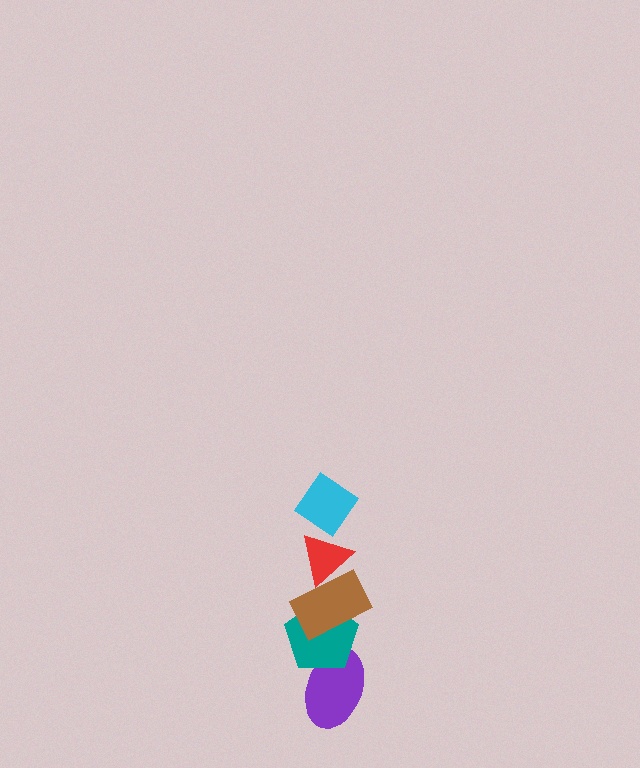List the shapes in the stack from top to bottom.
From top to bottom: the cyan diamond, the red triangle, the brown rectangle, the teal pentagon, the purple ellipse.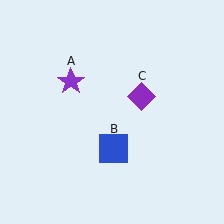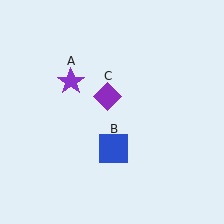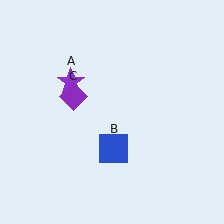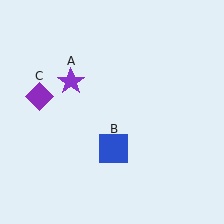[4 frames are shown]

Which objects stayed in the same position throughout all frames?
Purple star (object A) and blue square (object B) remained stationary.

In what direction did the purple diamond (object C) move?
The purple diamond (object C) moved left.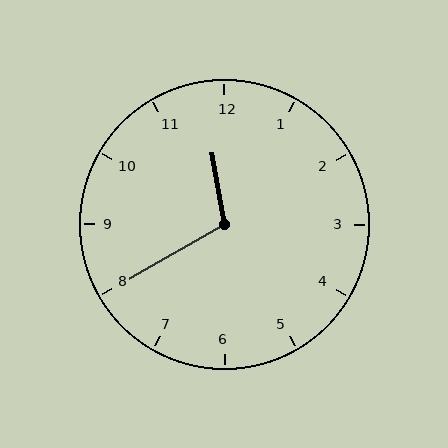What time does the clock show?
11:40.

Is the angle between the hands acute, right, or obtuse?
It is obtuse.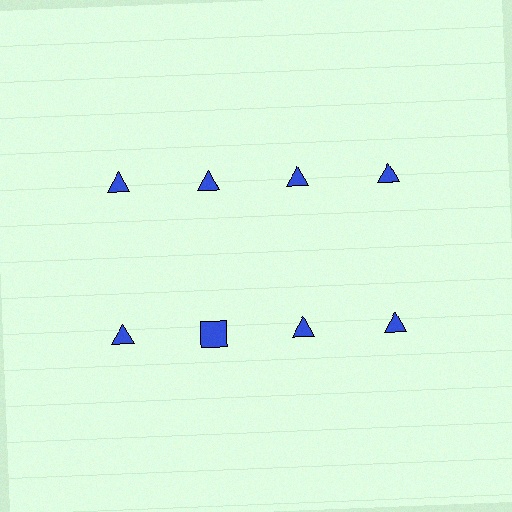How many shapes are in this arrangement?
There are 8 shapes arranged in a grid pattern.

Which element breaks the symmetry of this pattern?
The blue square in the second row, second from left column breaks the symmetry. All other shapes are blue triangles.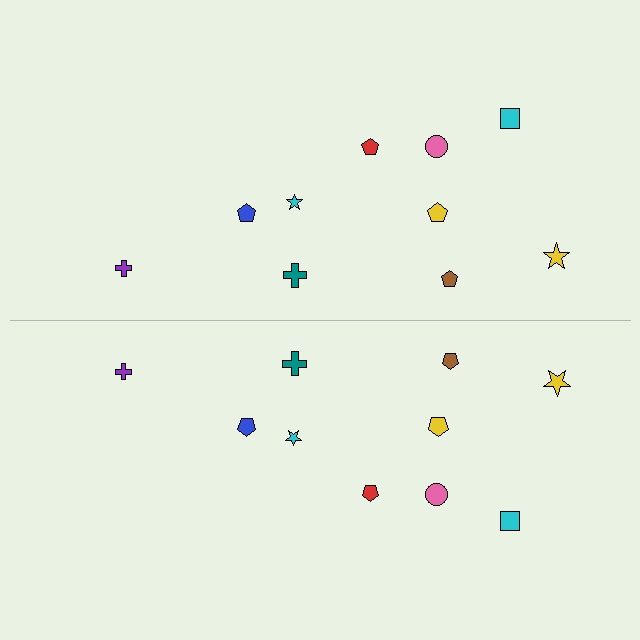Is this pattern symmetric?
Yes, this pattern has bilateral (reflection) symmetry.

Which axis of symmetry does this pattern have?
The pattern has a horizontal axis of symmetry running through the center of the image.